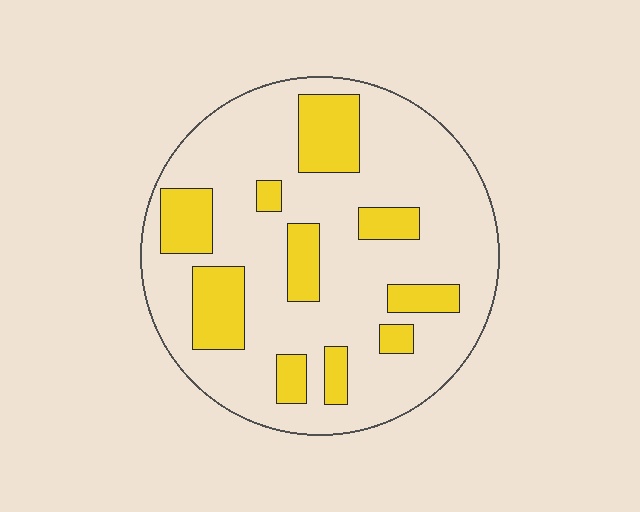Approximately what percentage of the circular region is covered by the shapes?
Approximately 25%.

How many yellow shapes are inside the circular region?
10.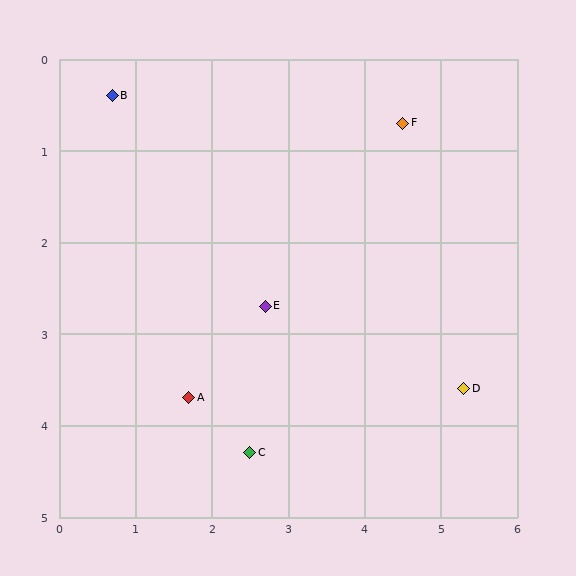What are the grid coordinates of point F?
Point F is at approximately (4.5, 0.7).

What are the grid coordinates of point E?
Point E is at approximately (2.7, 2.7).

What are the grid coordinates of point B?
Point B is at approximately (0.7, 0.4).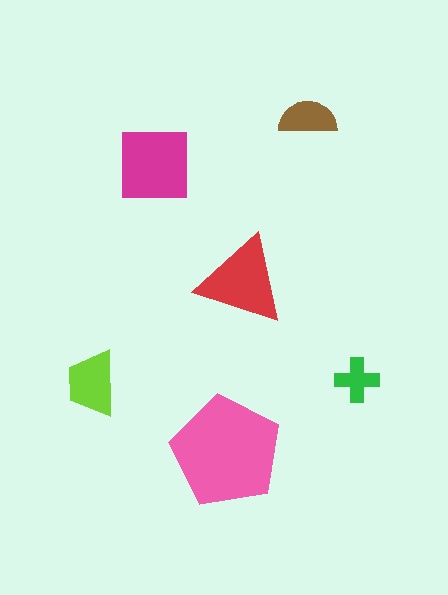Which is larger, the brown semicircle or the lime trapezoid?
The lime trapezoid.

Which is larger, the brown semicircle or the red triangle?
The red triangle.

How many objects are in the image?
There are 6 objects in the image.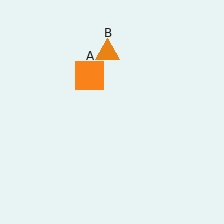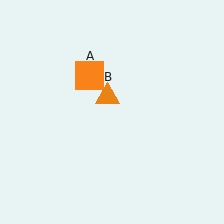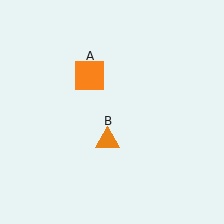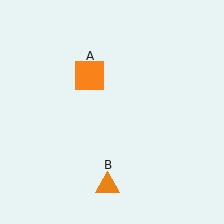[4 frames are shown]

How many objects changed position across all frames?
1 object changed position: orange triangle (object B).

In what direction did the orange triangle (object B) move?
The orange triangle (object B) moved down.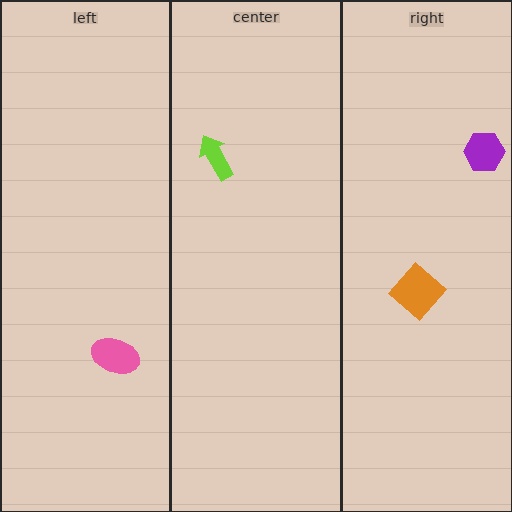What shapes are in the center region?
The lime arrow.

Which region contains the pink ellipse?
The left region.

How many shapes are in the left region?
1.